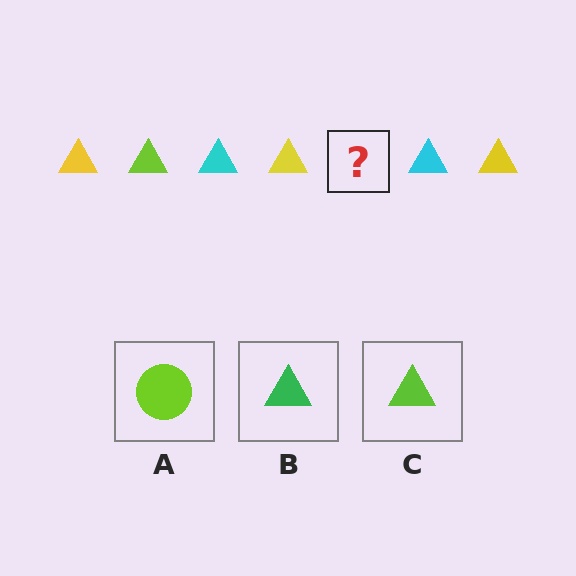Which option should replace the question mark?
Option C.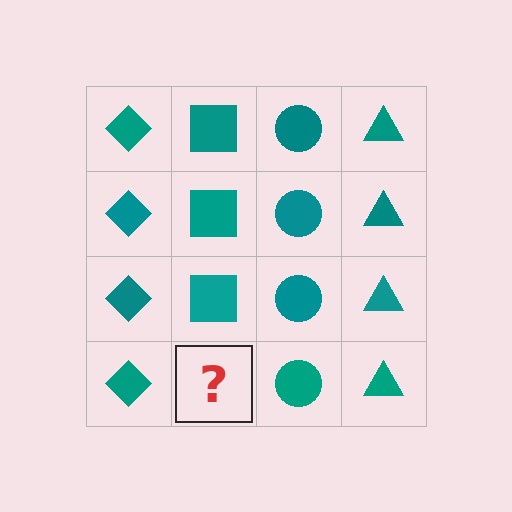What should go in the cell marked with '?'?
The missing cell should contain a teal square.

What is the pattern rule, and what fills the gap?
The rule is that each column has a consistent shape. The gap should be filled with a teal square.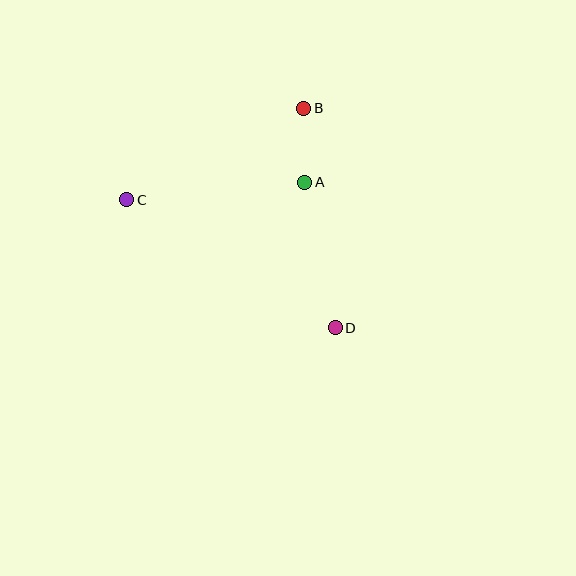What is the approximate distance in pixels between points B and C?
The distance between B and C is approximately 199 pixels.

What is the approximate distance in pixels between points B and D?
The distance between B and D is approximately 222 pixels.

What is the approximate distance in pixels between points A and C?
The distance between A and C is approximately 179 pixels.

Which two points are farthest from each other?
Points C and D are farthest from each other.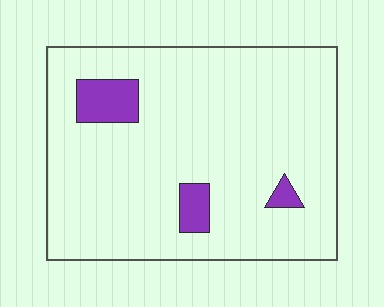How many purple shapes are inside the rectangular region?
3.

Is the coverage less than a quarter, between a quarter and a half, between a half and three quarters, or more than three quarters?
Less than a quarter.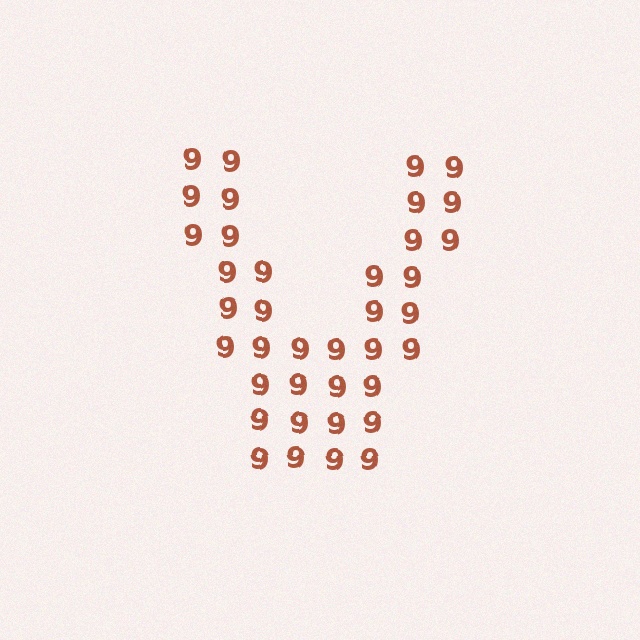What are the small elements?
The small elements are digit 9's.